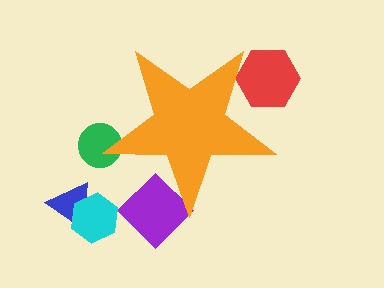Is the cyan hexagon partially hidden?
No, the cyan hexagon is fully visible.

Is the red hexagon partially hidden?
Yes, the red hexagon is partially hidden behind the orange star.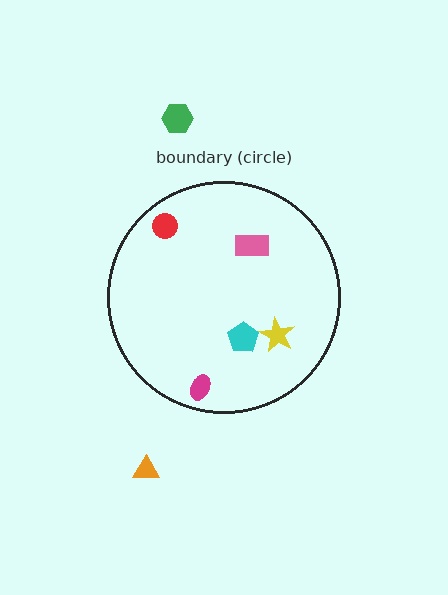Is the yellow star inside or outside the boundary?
Inside.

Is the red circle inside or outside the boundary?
Inside.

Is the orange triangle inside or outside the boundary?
Outside.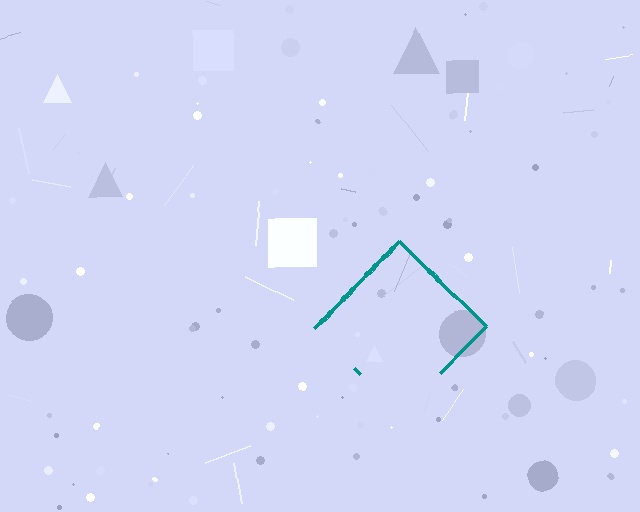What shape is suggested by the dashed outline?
The dashed outline suggests a diamond.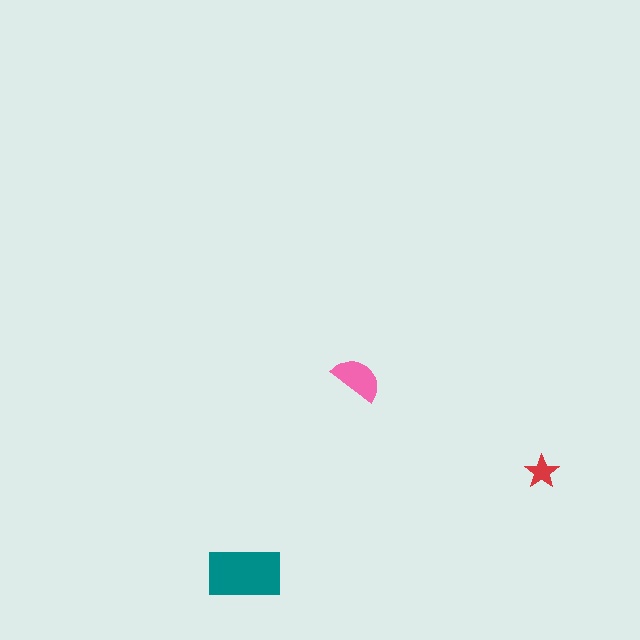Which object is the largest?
The teal rectangle.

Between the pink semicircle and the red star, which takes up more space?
The pink semicircle.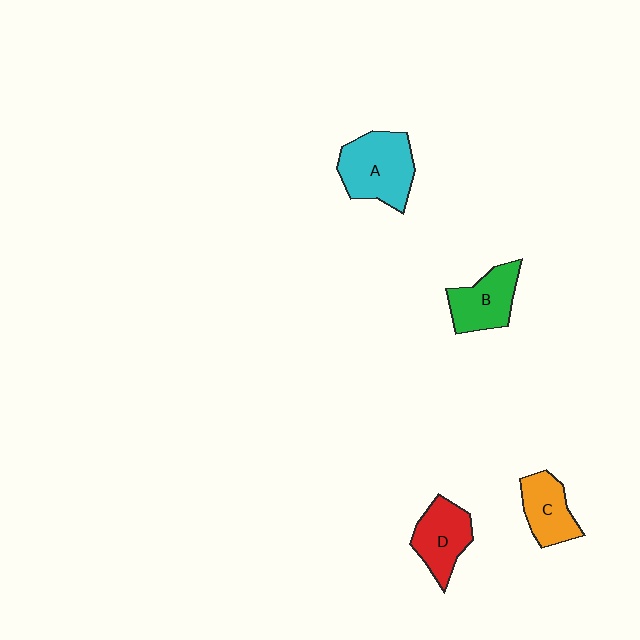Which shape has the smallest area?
Shape C (orange).